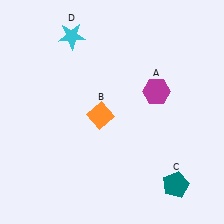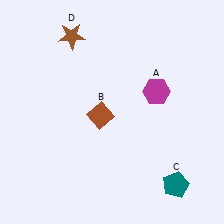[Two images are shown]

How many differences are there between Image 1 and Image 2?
There are 2 differences between the two images.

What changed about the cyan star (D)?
In Image 1, D is cyan. In Image 2, it changed to brown.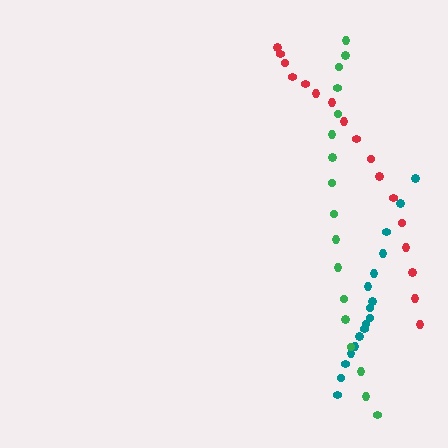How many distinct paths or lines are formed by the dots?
There are 3 distinct paths.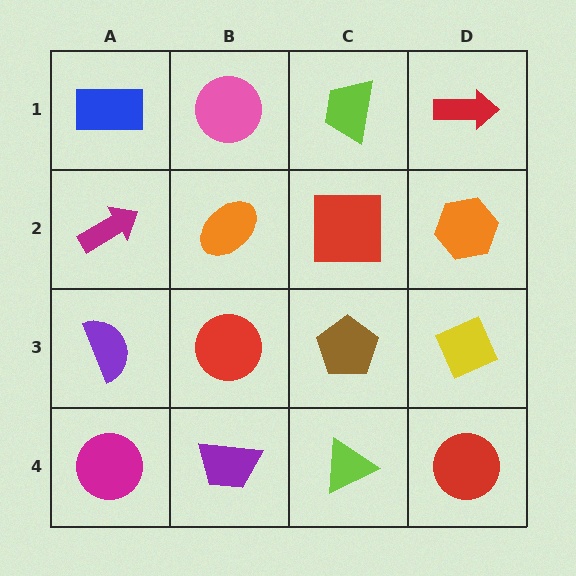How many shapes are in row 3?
4 shapes.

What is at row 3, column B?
A red circle.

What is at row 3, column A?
A purple semicircle.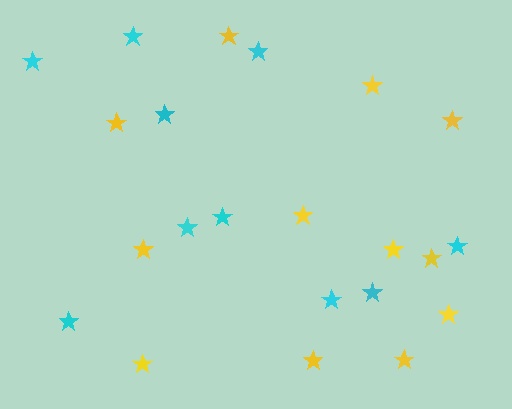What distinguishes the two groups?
There are 2 groups: one group of yellow stars (12) and one group of cyan stars (10).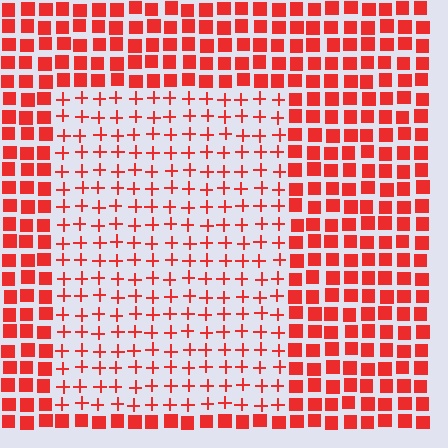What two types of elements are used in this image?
The image uses plus signs inside the rectangle region and squares outside it.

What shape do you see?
I see a rectangle.